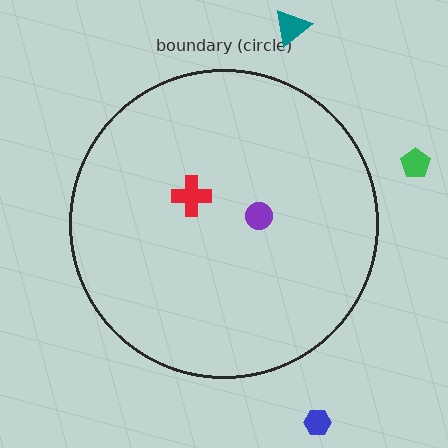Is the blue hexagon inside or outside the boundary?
Outside.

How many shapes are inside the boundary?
2 inside, 3 outside.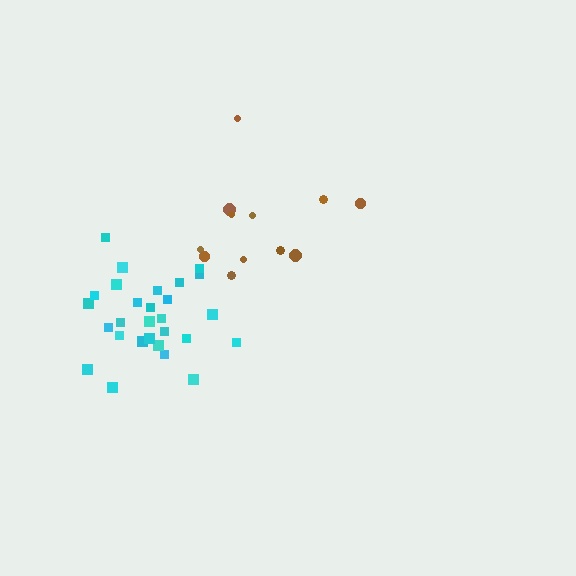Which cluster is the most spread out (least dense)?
Brown.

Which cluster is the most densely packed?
Cyan.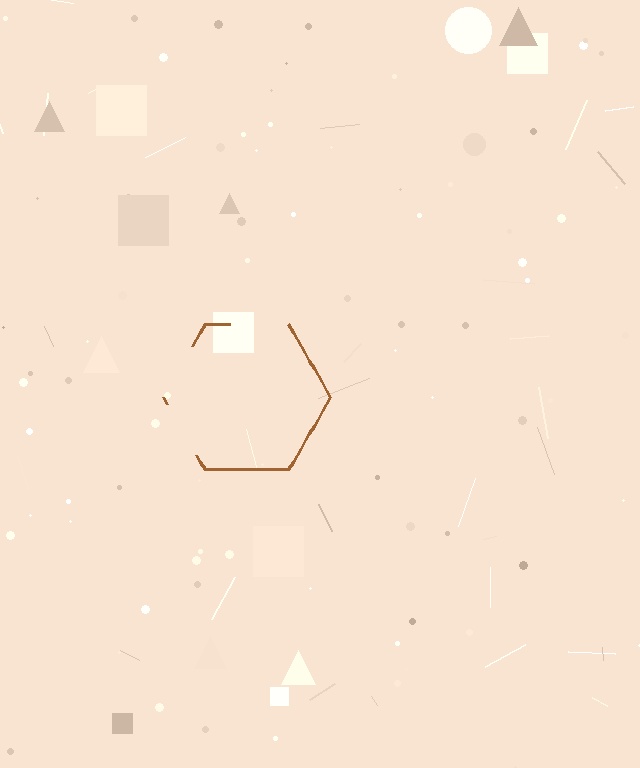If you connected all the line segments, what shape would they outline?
They would outline a hexagon.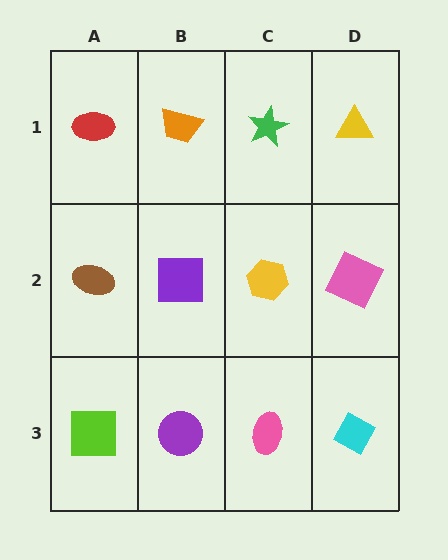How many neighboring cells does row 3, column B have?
3.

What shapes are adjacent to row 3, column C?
A yellow hexagon (row 2, column C), a purple circle (row 3, column B), a cyan diamond (row 3, column D).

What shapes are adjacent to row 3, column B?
A purple square (row 2, column B), a lime square (row 3, column A), a pink ellipse (row 3, column C).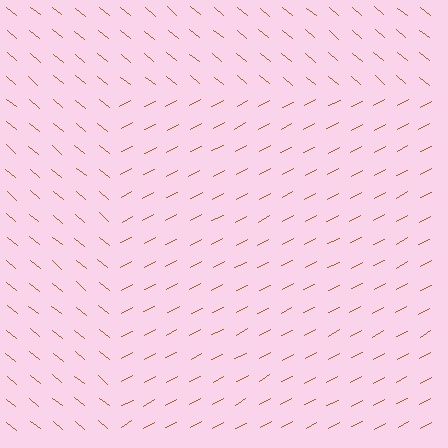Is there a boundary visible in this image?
Yes, there is a texture boundary formed by a change in line orientation.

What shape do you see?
I see a rectangle.